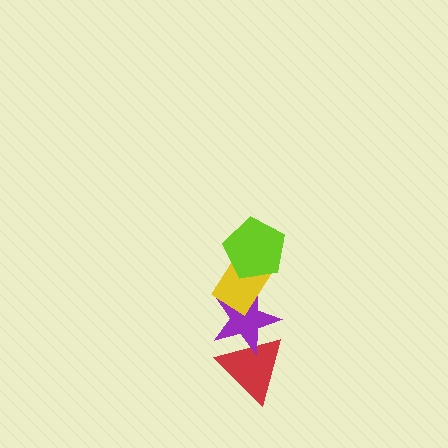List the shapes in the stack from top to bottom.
From top to bottom: the lime pentagon, the yellow rectangle, the purple star, the red triangle.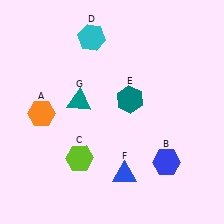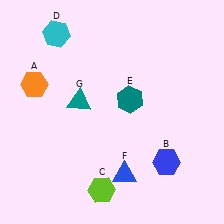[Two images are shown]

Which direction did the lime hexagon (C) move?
The lime hexagon (C) moved down.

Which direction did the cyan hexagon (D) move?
The cyan hexagon (D) moved left.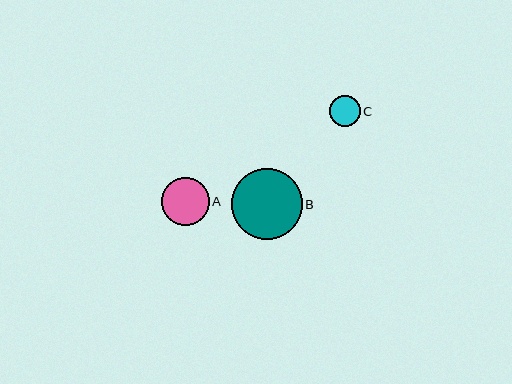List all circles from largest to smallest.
From largest to smallest: B, A, C.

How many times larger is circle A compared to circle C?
Circle A is approximately 1.6 times the size of circle C.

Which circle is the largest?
Circle B is the largest with a size of approximately 71 pixels.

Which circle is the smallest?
Circle C is the smallest with a size of approximately 31 pixels.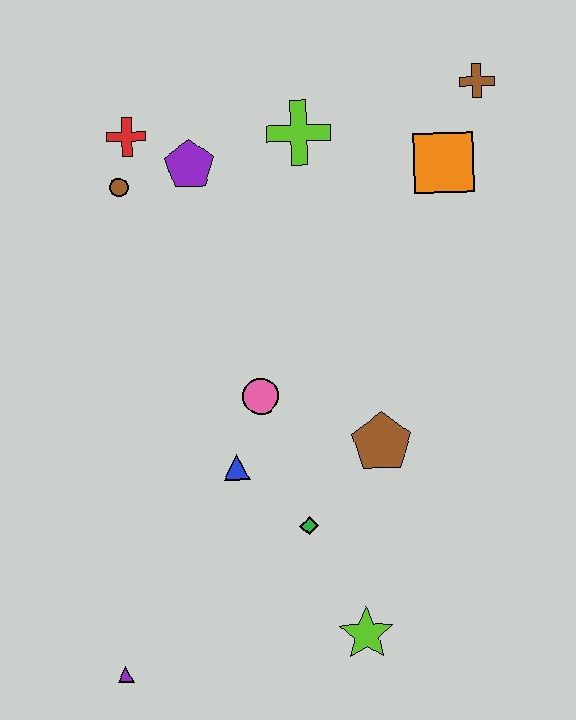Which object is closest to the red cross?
The brown circle is closest to the red cross.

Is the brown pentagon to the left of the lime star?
No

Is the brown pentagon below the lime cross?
Yes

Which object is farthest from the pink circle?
The brown cross is farthest from the pink circle.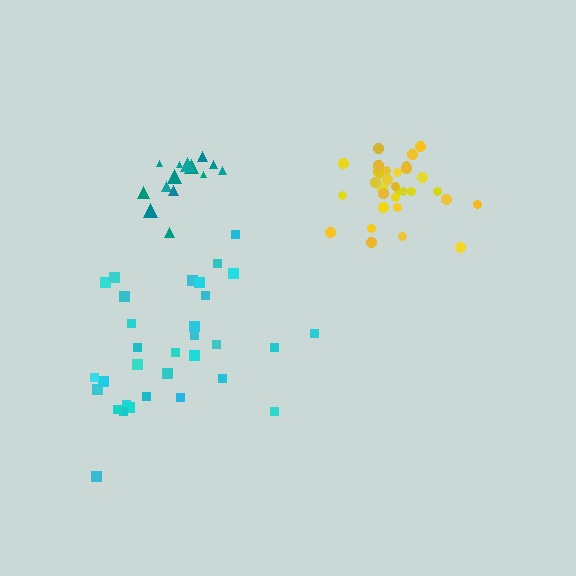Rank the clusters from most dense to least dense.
yellow, teal, cyan.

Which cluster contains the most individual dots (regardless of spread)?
Yellow (33).